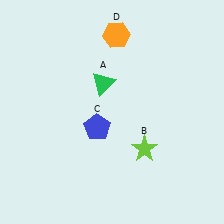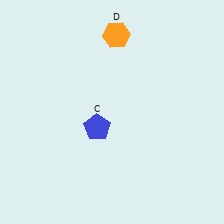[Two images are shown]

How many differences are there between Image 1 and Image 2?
There are 2 differences between the two images.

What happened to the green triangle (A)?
The green triangle (A) was removed in Image 2. It was in the top-left area of Image 1.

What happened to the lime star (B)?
The lime star (B) was removed in Image 2. It was in the bottom-right area of Image 1.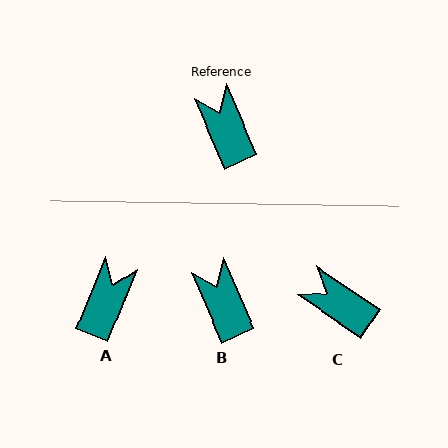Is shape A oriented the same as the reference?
No, it is off by about 45 degrees.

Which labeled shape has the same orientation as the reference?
B.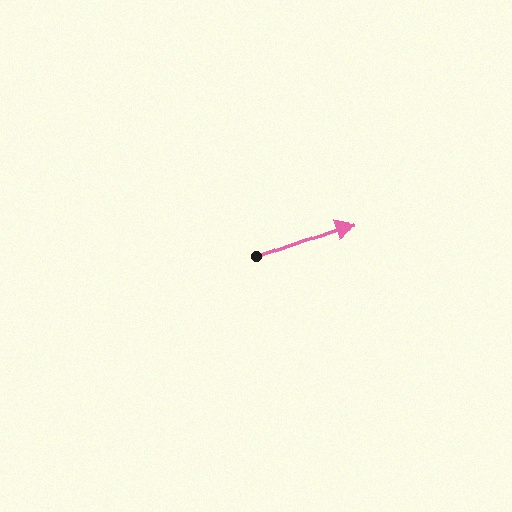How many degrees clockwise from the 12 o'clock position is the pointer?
Approximately 70 degrees.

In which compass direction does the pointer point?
East.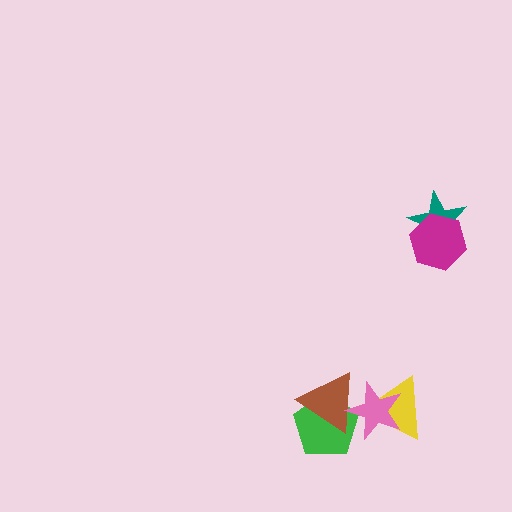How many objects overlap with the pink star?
3 objects overlap with the pink star.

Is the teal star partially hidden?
Yes, it is partially covered by another shape.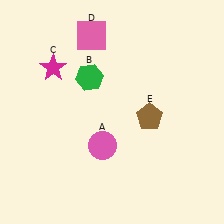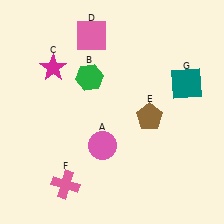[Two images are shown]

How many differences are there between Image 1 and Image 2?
There are 2 differences between the two images.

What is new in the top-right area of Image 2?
A teal square (G) was added in the top-right area of Image 2.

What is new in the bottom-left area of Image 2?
A pink cross (F) was added in the bottom-left area of Image 2.